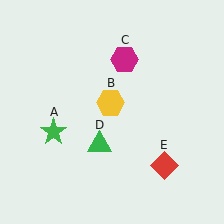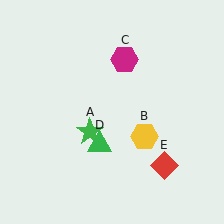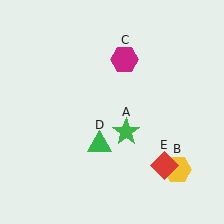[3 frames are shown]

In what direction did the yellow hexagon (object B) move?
The yellow hexagon (object B) moved down and to the right.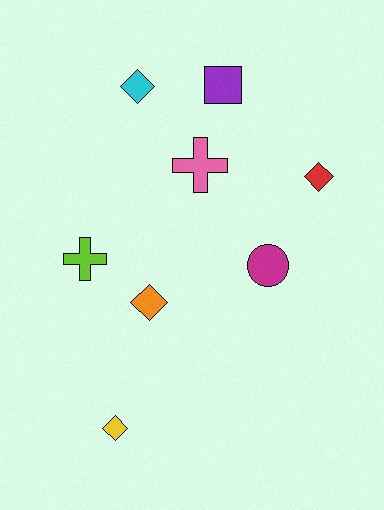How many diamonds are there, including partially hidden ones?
There are 4 diamonds.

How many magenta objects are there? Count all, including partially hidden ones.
There is 1 magenta object.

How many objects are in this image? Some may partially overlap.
There are 8 objects.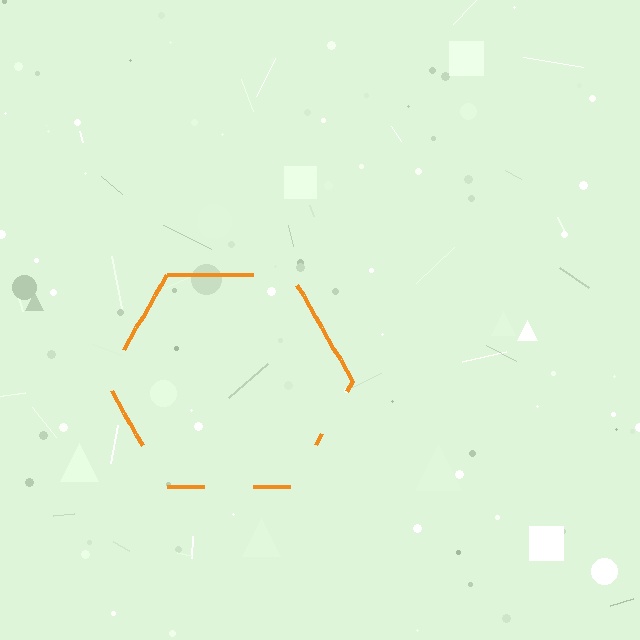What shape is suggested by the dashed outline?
The dashed outline suggests a hexagon.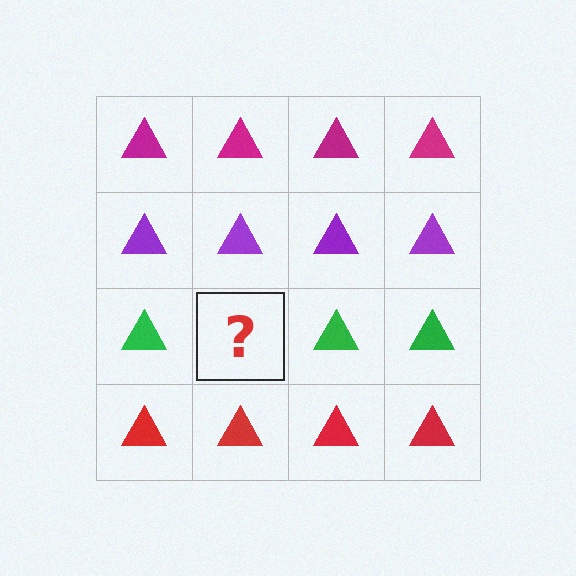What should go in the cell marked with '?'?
The missing cell should contain a green triangle.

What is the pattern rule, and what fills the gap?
The rule is that each row has a consistent color. The gap should be filled with a green triangle.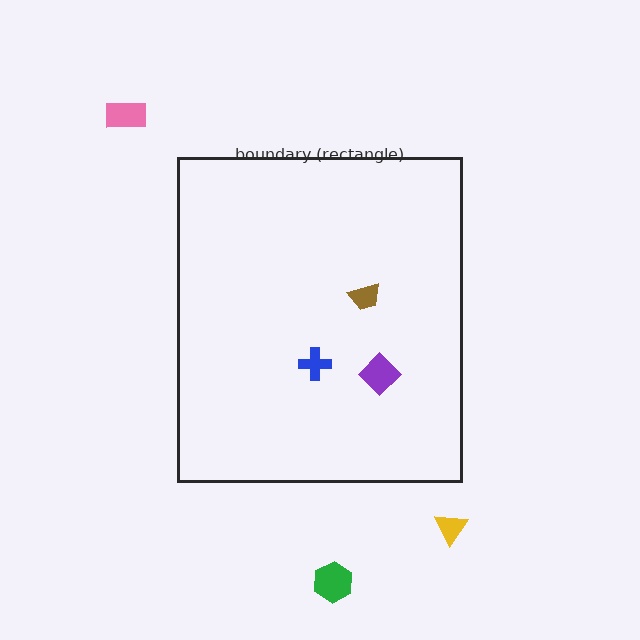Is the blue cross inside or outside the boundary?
Inside.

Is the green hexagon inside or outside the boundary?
Outside.